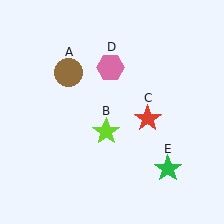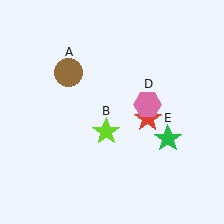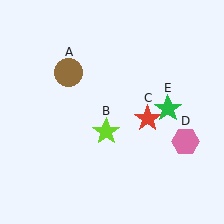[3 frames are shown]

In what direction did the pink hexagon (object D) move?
The pink hexagon (object D) moved down and to the right.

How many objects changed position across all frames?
2 objects changed position: pink hexagon (object D), green star (object E).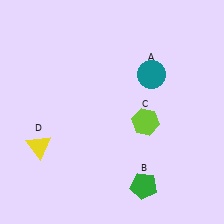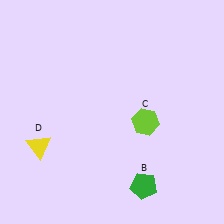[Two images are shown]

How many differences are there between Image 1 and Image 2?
There is 1 difference between the two images.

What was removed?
The teal circle (A) was removed in Image 2.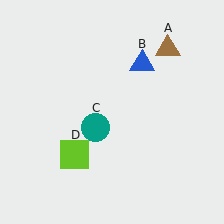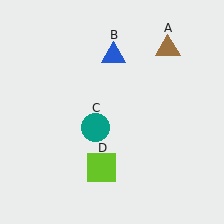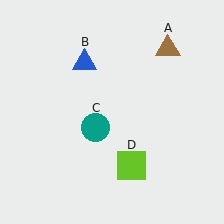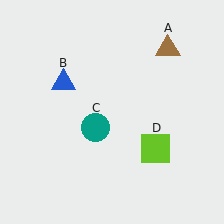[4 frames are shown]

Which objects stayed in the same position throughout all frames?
Brown triangle (object A) and teal circle (object C) remained stationary.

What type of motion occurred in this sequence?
The blue triangle (object B), lime square (object D) rotated counterclockwise around the center of the scene.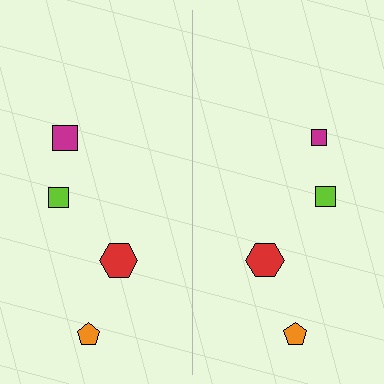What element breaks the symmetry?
The magenta square on the right side has a different size than its mirror counterpart.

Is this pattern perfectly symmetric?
No, the pattern is not perfectly symmetric. The magenta square on the right side has a different size than its mirror counterpart.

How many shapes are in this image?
There are 8 shapes in this image.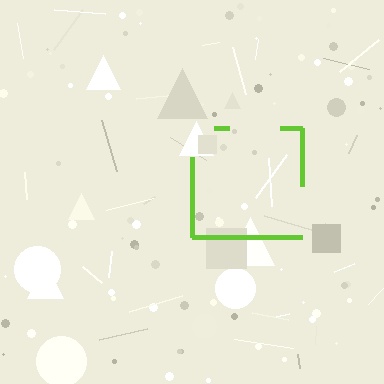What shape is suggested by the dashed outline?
The dashed outline suggests a square.